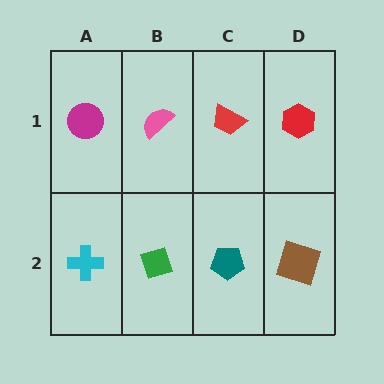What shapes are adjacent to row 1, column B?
A green diamond (row 2, column B), a magenta circle (row 1, column A), a red trapezoid (row 1, column C).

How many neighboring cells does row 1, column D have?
2.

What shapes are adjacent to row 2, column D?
A red hexagon (row 1, column D), a teal pentagon (row 2, column C).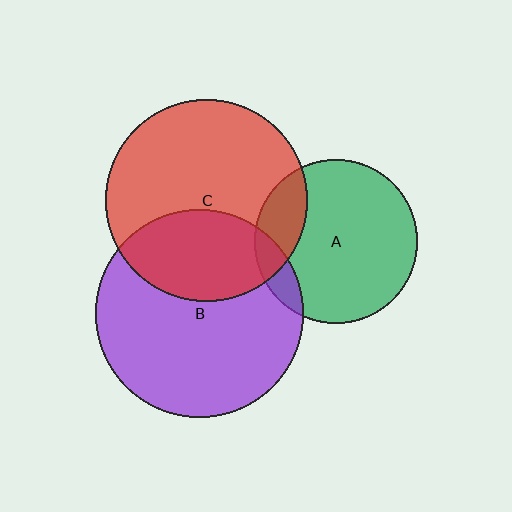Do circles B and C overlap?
Yes.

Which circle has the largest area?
Circle B (purple).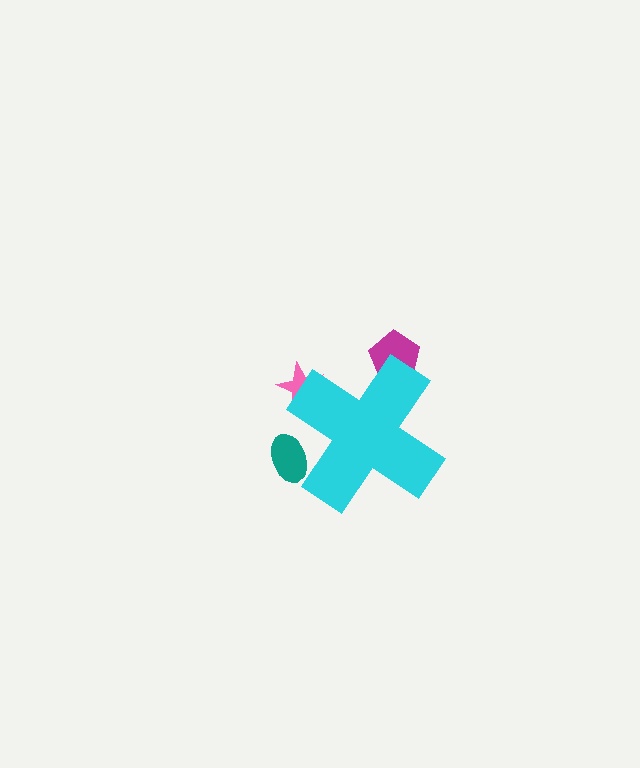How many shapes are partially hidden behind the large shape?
3 shapes are partially hidden.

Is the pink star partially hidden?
Yes, the pink star is partially hidden behind the cyan cross.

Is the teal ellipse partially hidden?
Yes, the teal ellipse is partially hidden behind the cyan cross.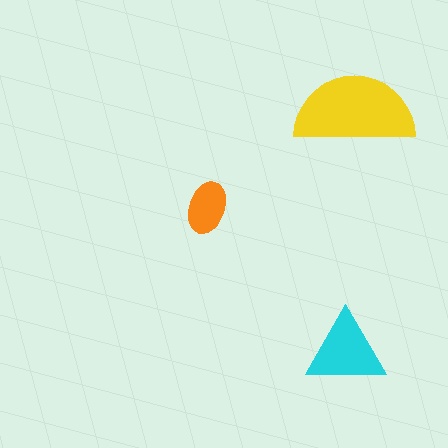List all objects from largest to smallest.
The yellow semicircle, the cyan triangle, the orange ellipse.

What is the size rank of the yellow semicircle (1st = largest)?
1st.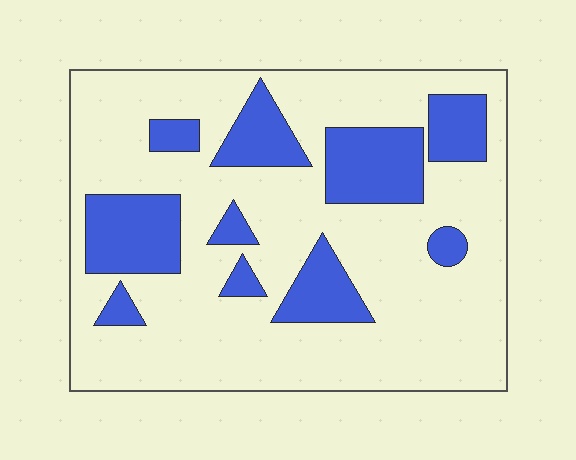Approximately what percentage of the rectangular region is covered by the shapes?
Approximately 25%.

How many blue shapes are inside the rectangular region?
10.